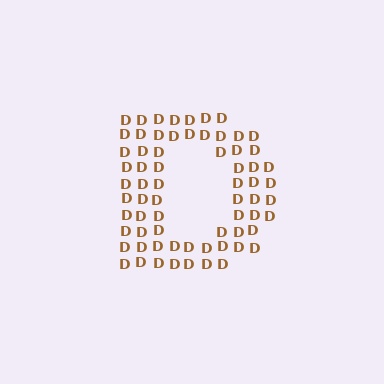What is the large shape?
The large shape is the letter D.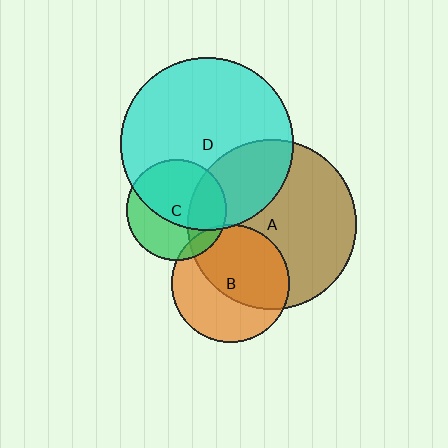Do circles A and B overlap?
Yes.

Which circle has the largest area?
Circle D (cyan).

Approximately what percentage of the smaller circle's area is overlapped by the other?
Approximately 55%.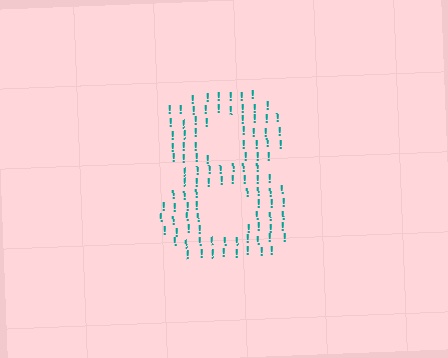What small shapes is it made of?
It is made of small exclamation marks.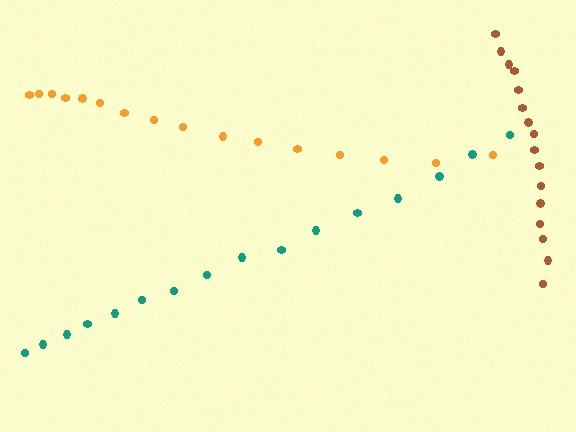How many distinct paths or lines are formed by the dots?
There are 3 distinct paths.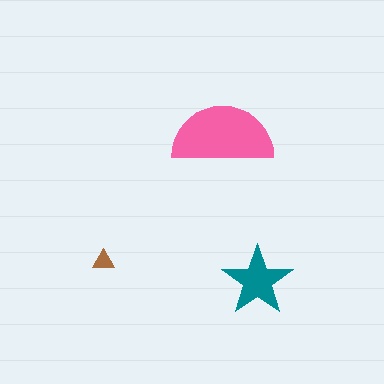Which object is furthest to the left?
The brown triangle is leftmost.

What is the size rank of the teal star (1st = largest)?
2nd.